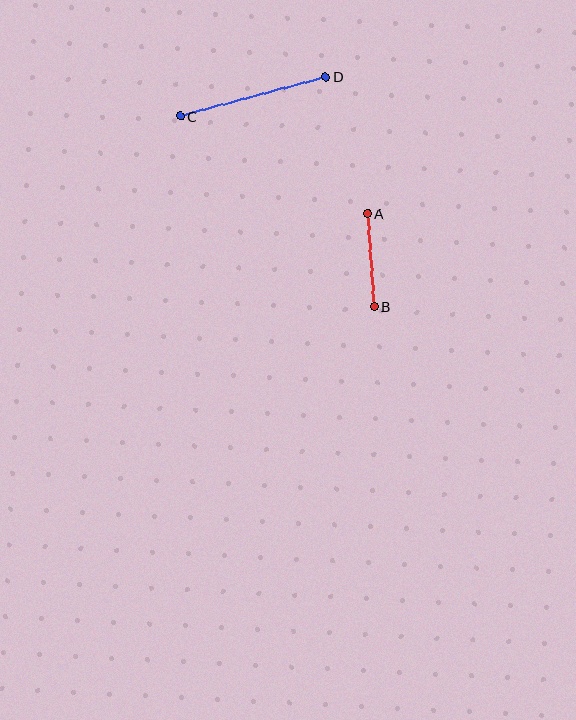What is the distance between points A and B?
The distance is approximately 93 pixels.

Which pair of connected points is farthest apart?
Points C and D are farthest apart.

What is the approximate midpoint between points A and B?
The midpoint is at approximately (371, 260) pixels.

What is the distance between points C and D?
The distance is approximately 151 pixels.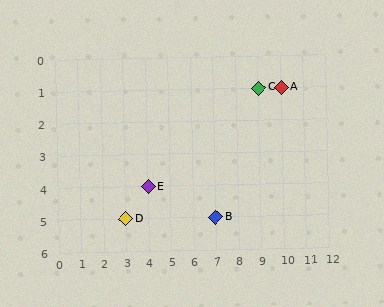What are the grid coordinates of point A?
Point A is at grid coordinates (10, 1).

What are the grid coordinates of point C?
Point C is at grid coordinates (9, 1).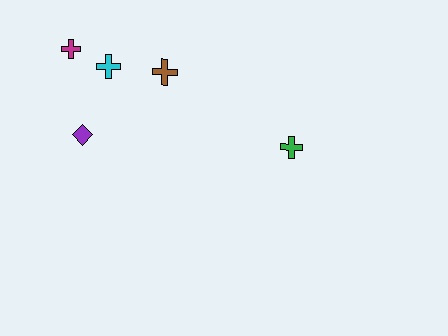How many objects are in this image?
There are 5 objects.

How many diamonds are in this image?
There is 1 diamond.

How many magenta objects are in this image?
There is 1 magenta object.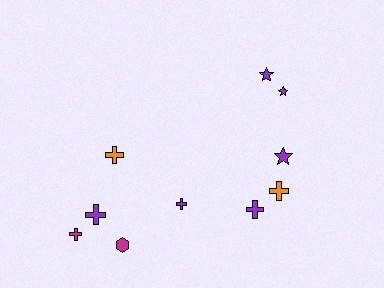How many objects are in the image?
There are 10 objects.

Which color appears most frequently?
Purple, with 6 objects.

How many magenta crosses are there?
There is 1 magenta cross.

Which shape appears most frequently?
Cross, with 6 objects.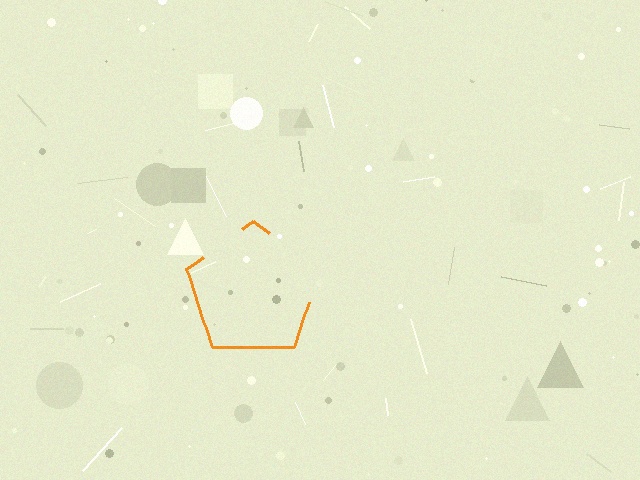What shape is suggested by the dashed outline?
The dashed outline suggests a pentagon.